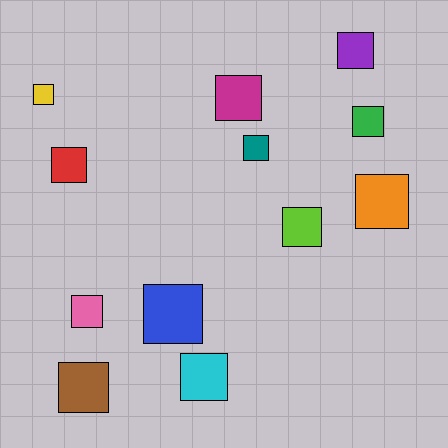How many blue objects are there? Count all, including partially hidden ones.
There is 1 blue object.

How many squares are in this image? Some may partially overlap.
There are 12 squares.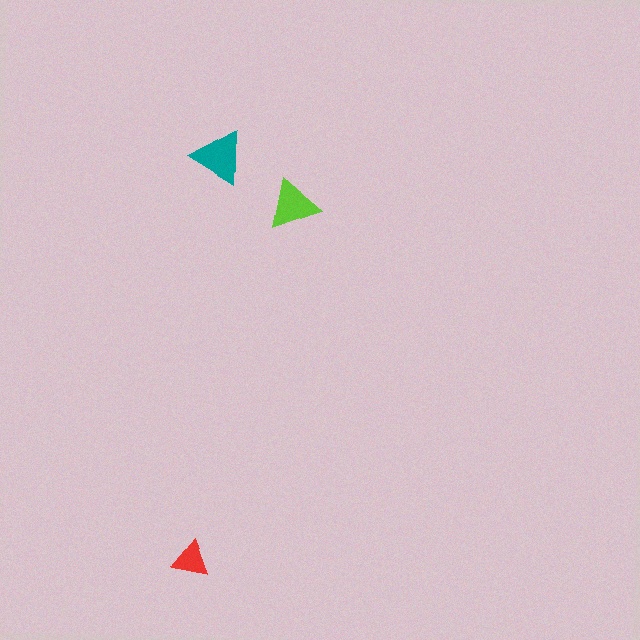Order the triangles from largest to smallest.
the teal one, the lime one, the red one.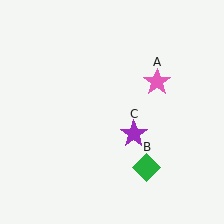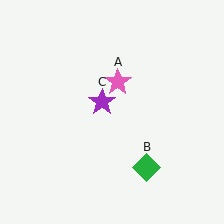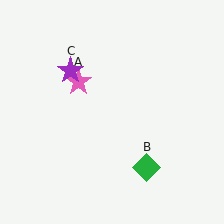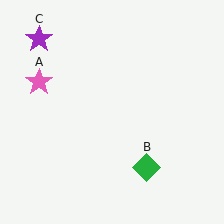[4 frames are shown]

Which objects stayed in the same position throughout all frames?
Green diamond (object B) remained stationary.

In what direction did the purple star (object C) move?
The purple star (object C) moved up and to the left.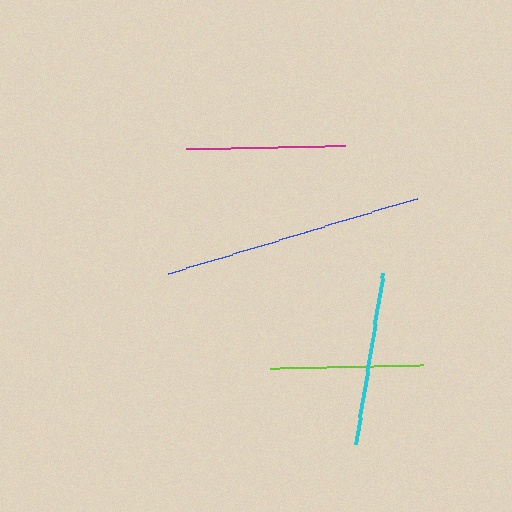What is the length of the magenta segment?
The magenta segment is approximately 158 pixels long.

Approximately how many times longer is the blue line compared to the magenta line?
The blue line is approximately 1.6 times the length of the magenta line.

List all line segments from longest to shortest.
From longest to shortest: blue, cyan, magenta, lime.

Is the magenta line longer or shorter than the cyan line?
The cyan line is longer than the magenta line.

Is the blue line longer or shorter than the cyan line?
The blue line is longer than the cyan line.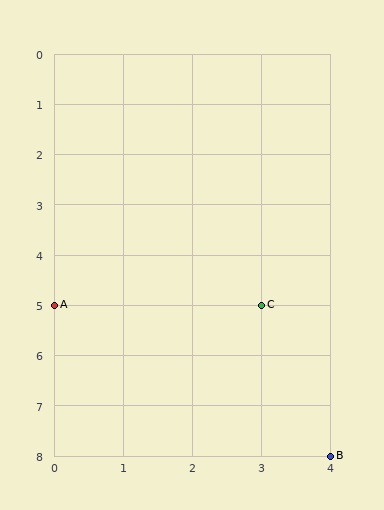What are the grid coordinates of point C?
Point C is at grid coordinates (3, 5).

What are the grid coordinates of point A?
Point A is at grid coordinates (0, 5).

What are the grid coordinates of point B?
Point B is at grid coordinates (4, 8).